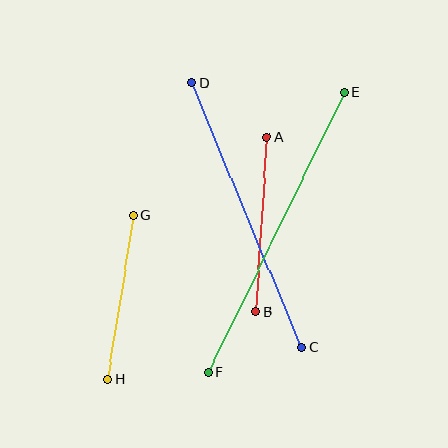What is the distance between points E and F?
The distance is approximately 312 pixels.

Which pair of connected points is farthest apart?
Points E and F are farthest apart.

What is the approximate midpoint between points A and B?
The midpoint is at approximately (261, 224) pixels.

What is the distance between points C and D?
The distance is approximately 286 pixels.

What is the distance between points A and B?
The distance is approximately 175 pixels.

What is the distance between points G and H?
The distance is approximately 167 pixels.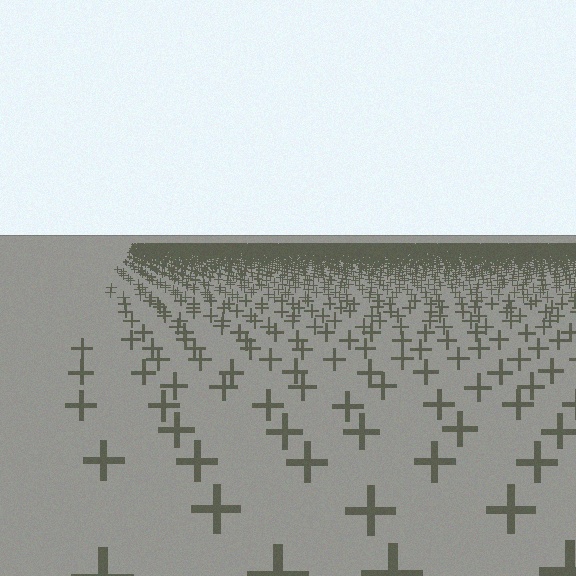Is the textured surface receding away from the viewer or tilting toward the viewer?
The surface is receding away from the viewer. Texture elements get smaller and denser toward the top.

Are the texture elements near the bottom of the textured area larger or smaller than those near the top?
Larger. Near the bottom, elements are closer to the viewer and appear at a bigger on-screen size.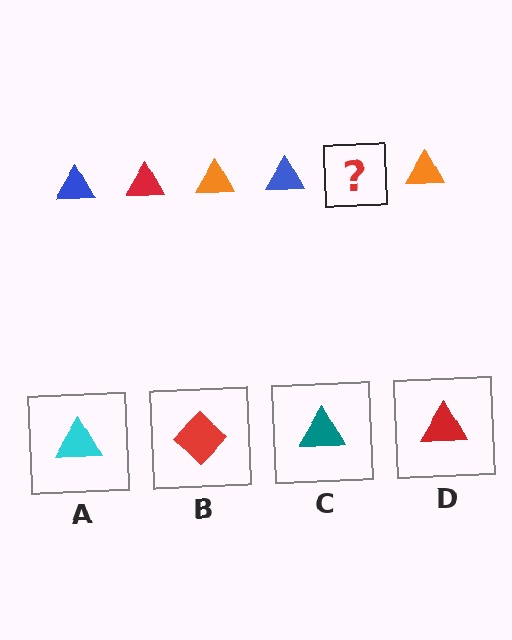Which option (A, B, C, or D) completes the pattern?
D.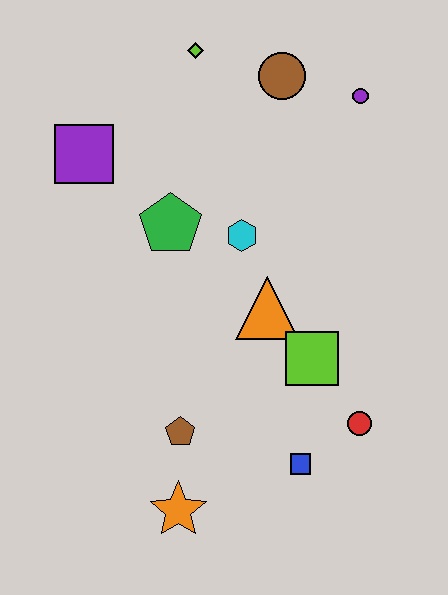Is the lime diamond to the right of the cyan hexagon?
No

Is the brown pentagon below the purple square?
Yes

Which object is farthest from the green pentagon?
The orange star is farthest from the green pentagon.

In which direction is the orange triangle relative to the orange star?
The orange triangle is above the orange star.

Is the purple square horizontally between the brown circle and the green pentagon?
No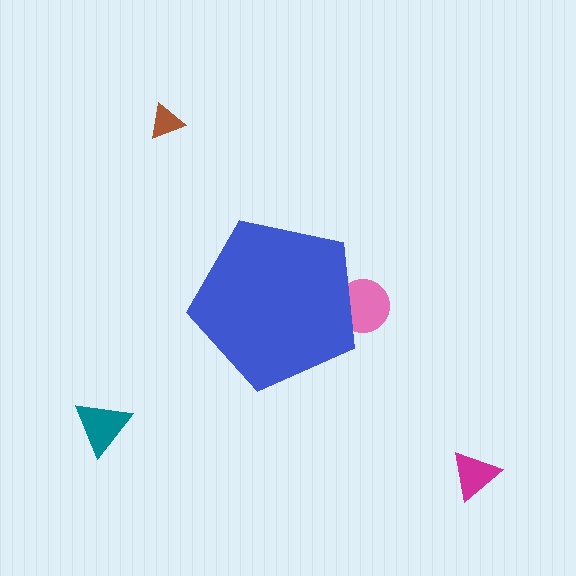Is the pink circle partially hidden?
Yes, the pink circle is partially hidden behind the blue pentagon.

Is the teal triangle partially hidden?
No, the teal triangle is fully visible.